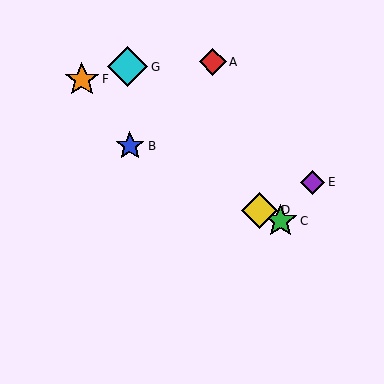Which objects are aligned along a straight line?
Objects B, C, D are aligned along a straight line.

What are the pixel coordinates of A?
Object A is at (213, 62).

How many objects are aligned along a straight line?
3 objects (B, C, D) are aligned along a straight line.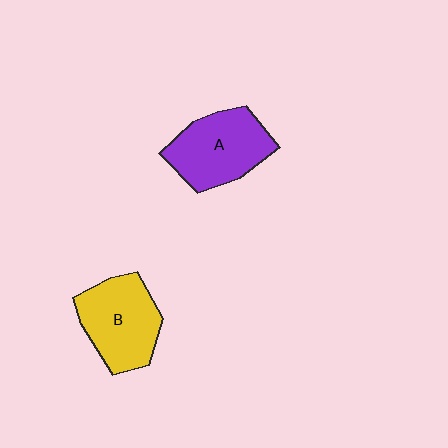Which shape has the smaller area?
Shape B (yellow).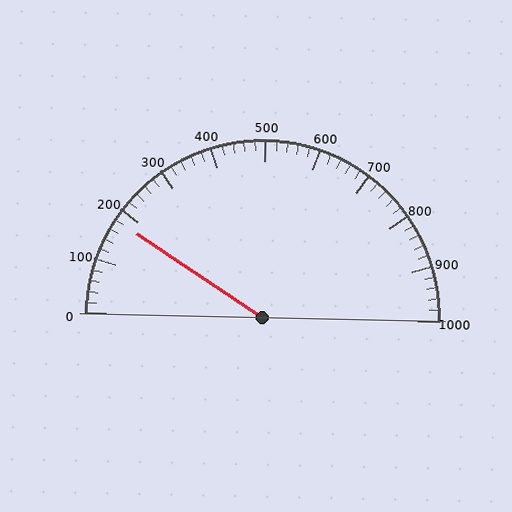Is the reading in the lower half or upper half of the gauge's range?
The reading is in the lower half of the range (0 to 1000).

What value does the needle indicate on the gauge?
The needle indicates approximately 180.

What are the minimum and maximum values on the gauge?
The gauge ranges from 0 to 1000.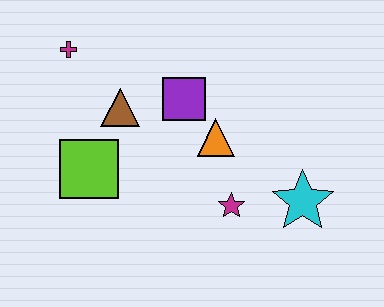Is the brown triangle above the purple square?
No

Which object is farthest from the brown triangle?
The cyan star is farthest from the brown triangle.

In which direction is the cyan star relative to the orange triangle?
The cyan star is to the right of the orange triangle.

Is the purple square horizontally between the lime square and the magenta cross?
No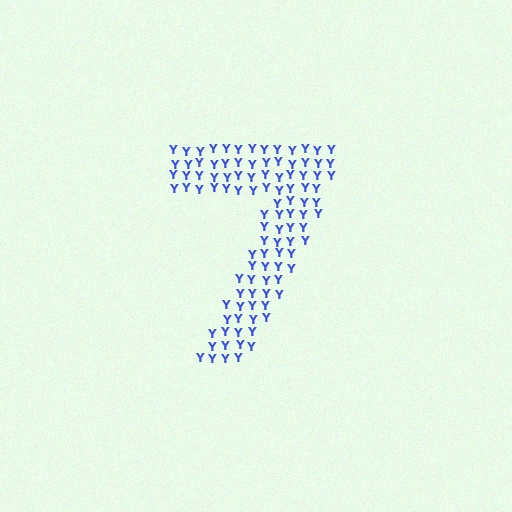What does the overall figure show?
The overall figure shows the digit 7.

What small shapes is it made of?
It is made of small letter Y's.